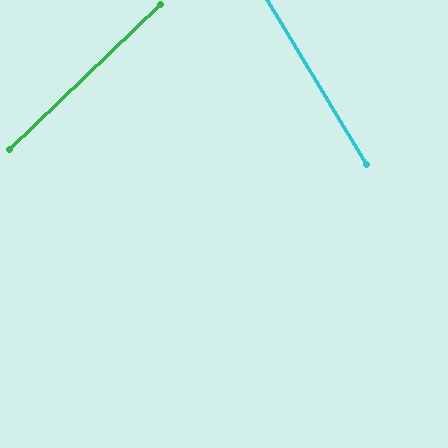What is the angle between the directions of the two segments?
Approximately 77 degrees.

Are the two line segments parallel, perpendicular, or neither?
Neither parallel nor perpendicular — they differ by about 77°.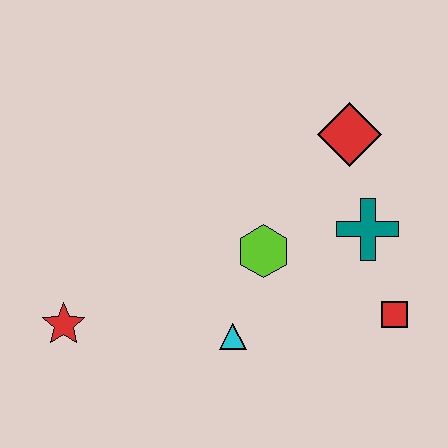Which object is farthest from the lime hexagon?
The red star is farthest from the lime hexagon.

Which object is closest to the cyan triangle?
The lime hexagon is closest to the cyan triangle.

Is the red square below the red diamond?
Yes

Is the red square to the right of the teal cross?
Yes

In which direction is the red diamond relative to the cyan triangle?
The red diamond is above the cyan triangle.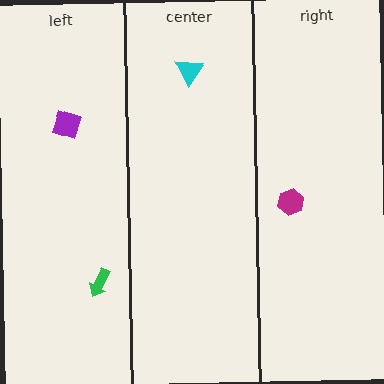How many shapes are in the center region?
1.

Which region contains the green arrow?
The left region.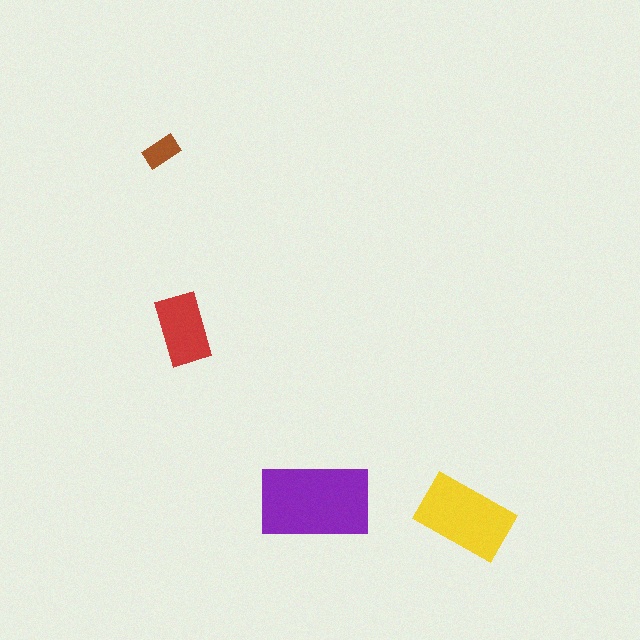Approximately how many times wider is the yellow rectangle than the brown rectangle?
About 2.5 times wider.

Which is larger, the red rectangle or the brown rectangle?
The red one.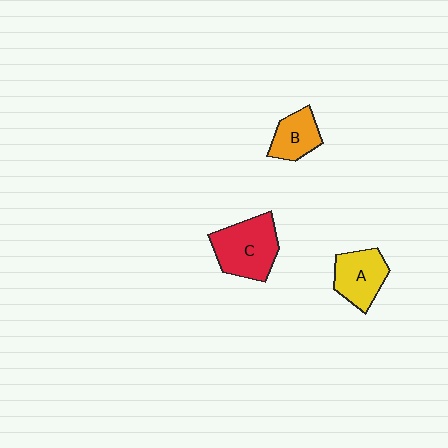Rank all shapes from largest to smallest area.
From largest to smallest: C (red), A (yellow), B (orange).